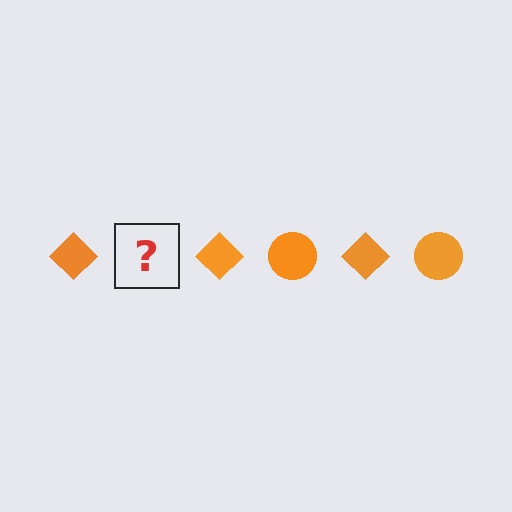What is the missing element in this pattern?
The missing element is an orange circle.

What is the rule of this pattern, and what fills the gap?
The rule is that the pattern cycles through diamond, circle shapes in orange. The gap should be filled with an orange circle.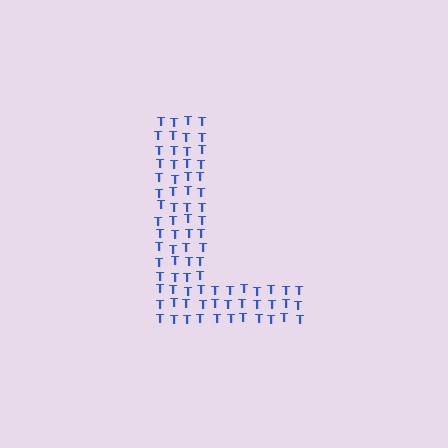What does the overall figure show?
The overall figure shows the letter L.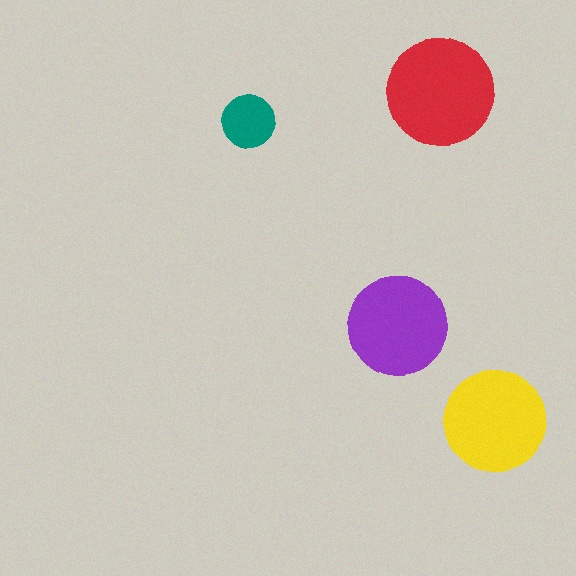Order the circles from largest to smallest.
the red one, the yellow one, the purple one, the teal one.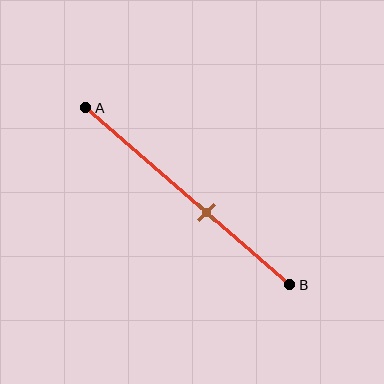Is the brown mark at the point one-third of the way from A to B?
No, the mark is at about 60% from A, not at the 33% one-third point.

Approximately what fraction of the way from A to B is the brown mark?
The brown mark is approximately 60% of the way from A to B.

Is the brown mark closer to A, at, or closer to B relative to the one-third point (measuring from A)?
The brown mark is closer to point B than the one-third point of segment AB.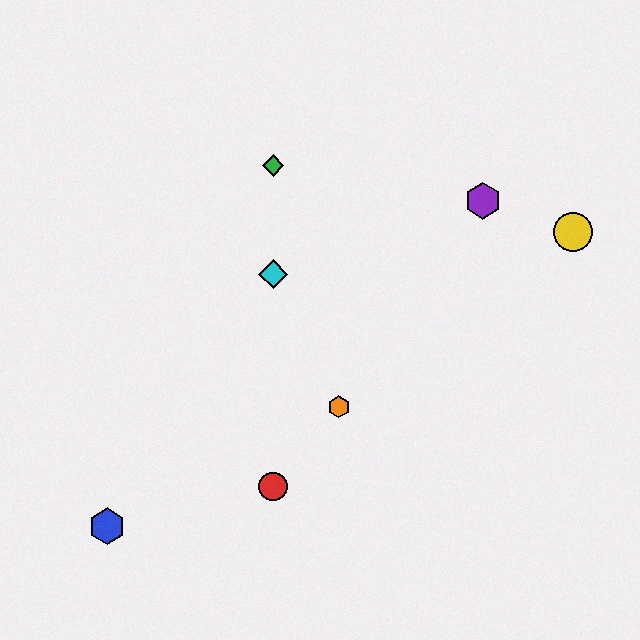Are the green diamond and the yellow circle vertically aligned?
No, the green diamond is at x≈273 and the yellow circle is at x≈573.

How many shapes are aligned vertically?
3 shapes (the red circle, the green diamond, the cyan diamond) are aligned vertically.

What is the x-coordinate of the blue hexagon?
The blue hexagon is at x≈107.